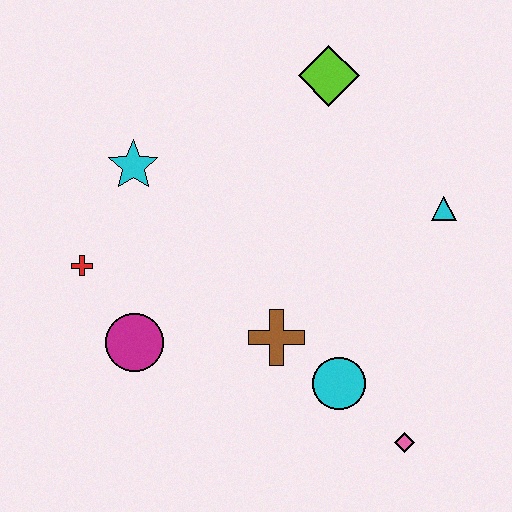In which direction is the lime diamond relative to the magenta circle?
The lime diamond is above the magenta circle.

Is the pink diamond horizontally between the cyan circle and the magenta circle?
No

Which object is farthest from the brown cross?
The lime diamond is farthest from the brown cross.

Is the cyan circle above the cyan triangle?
No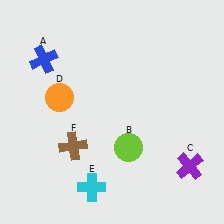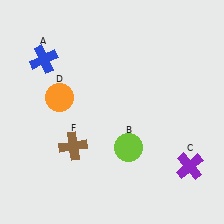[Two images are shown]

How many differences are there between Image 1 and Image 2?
There is 1 difference between the two images.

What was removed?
The cyan cross (E) was removed in Image 2.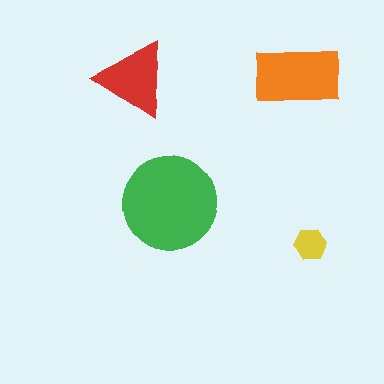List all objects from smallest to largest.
The yellow hexagon, the red triangle, the orange rectangle, the green circle.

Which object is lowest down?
The yellow hexagon is bottommost.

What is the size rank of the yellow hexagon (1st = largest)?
4th.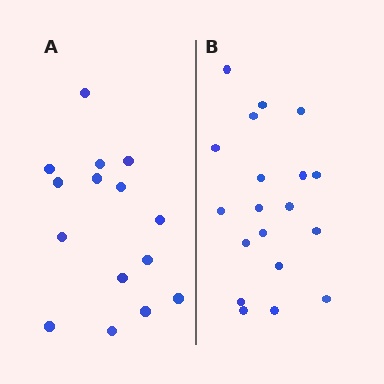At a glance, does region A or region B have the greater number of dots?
Region B (the right region) has more dots.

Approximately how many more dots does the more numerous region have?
Region B has about 4 more dots than region A.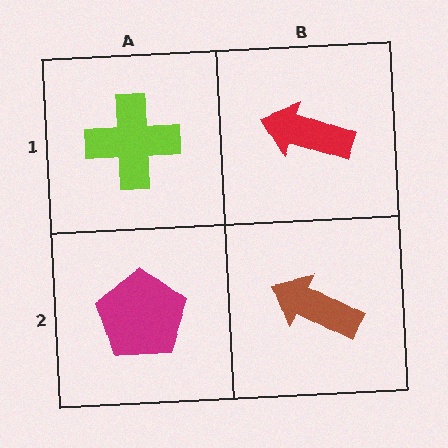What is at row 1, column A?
A lime cross.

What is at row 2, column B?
A brown arrow.